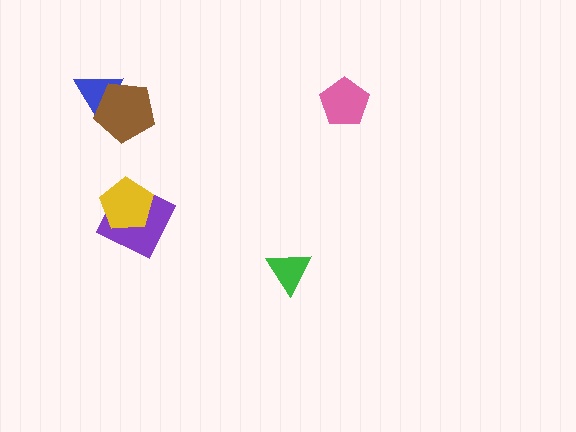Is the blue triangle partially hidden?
Yes, it is partially covered by another shape.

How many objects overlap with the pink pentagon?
0 objects overlap with the pink pentagon.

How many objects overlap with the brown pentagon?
1 object overlaps with the brown pentagon.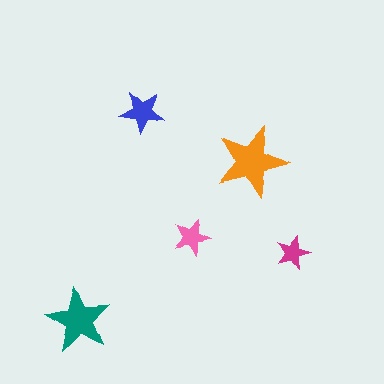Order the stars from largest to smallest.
the orange one, the teal one, the blue one, the pink one, the magenta one.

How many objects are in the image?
There are 5 objects in the image.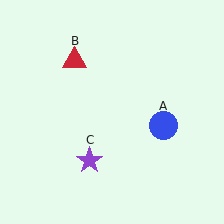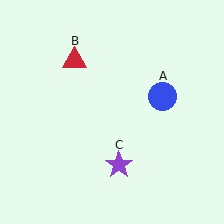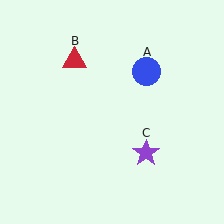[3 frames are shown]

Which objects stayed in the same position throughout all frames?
Red triangle (object B) remained stationary.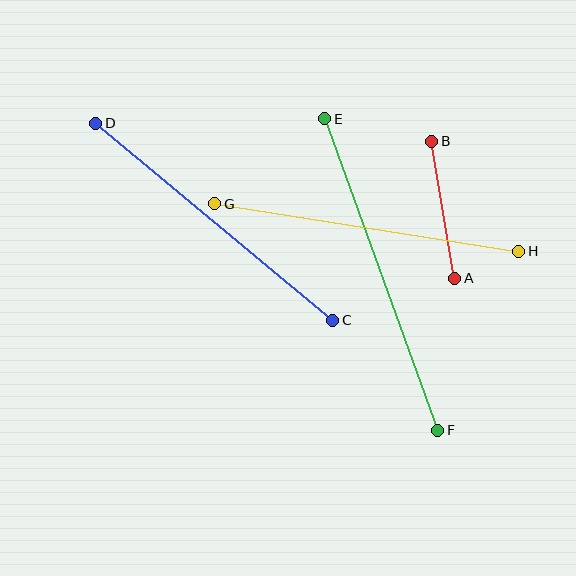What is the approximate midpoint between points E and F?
The midpoint is at approximately (381, 274) pixels.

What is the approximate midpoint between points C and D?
The midpoint is at approximately (214, 222) pixels.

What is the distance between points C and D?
The distance is approximately 308 pixels.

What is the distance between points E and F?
The distance is approximately 331 pixels.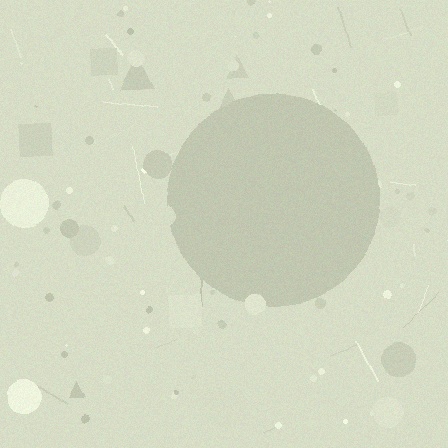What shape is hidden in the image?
A circle is hidden in the image.